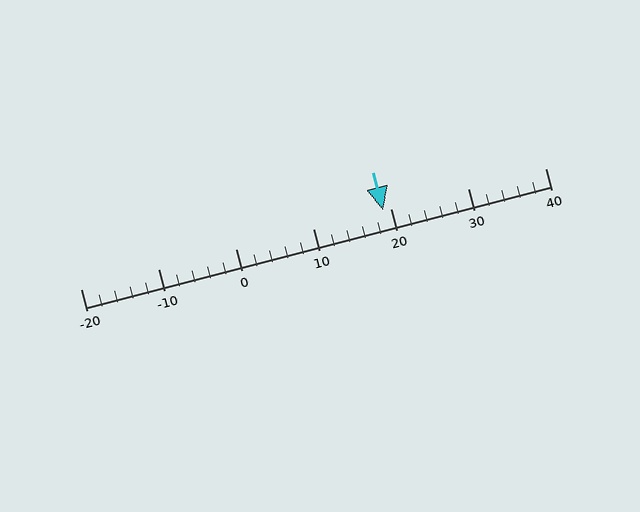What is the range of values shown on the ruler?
The ruler shows values from -20 to 40.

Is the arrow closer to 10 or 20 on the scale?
The arrow is closer to 20.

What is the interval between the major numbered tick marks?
The major tick marks are spaced 10 units apart.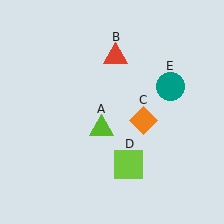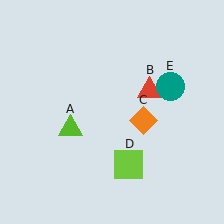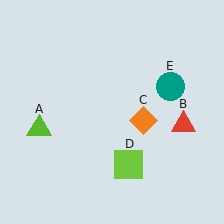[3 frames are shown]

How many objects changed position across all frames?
2 objects changed position: lime triangle (object A), red triangle (object B).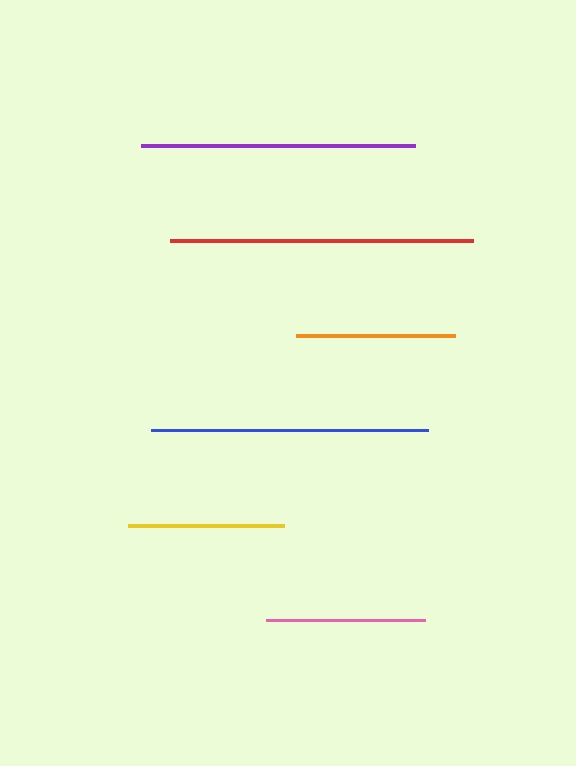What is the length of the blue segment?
The blue segment is approximately 277 pixels long.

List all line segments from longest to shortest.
From longest to shortest: red, blue, purple, pink, orange, yellow.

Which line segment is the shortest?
The yellow line is the shortest at approximately 156 pixels.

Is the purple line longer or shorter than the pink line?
The purple line is longer than the pink line.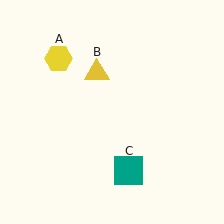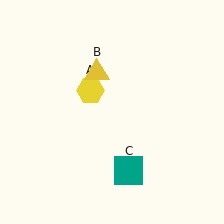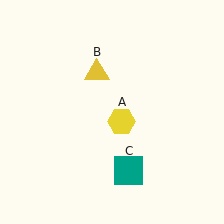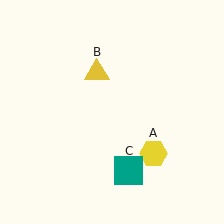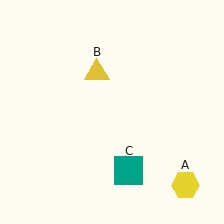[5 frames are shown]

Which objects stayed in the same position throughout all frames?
Yellow triangle (object B) and teal square (object C) remained stationary.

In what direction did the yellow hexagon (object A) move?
The yellow hexagon (object A) moved down and to the right.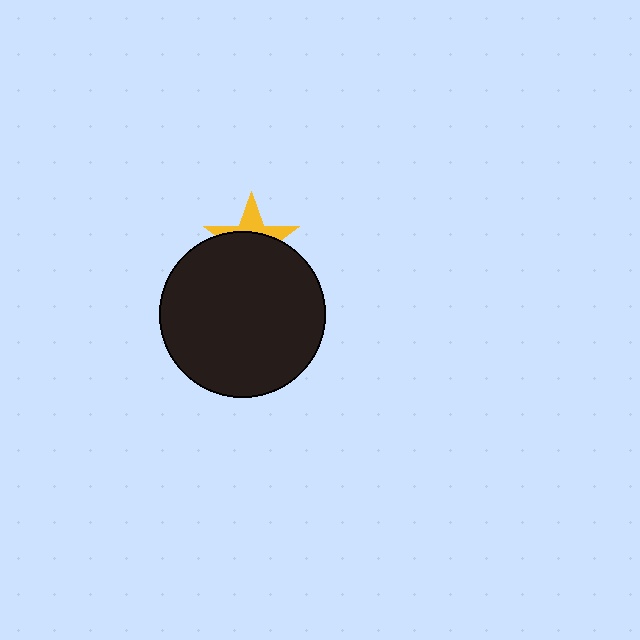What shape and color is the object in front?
The object in front is a black circle.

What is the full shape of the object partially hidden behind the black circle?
The partially hidden object is a yellow star.